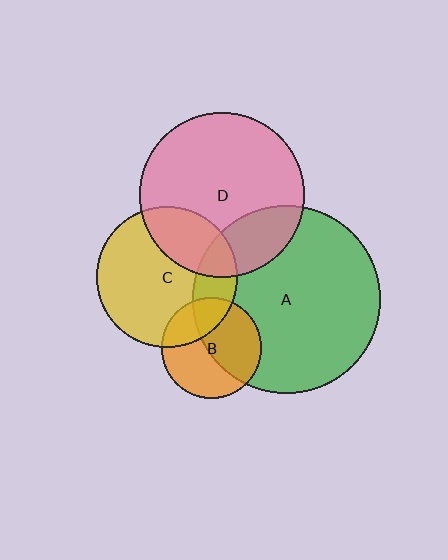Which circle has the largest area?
Circle A (green).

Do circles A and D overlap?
Yes.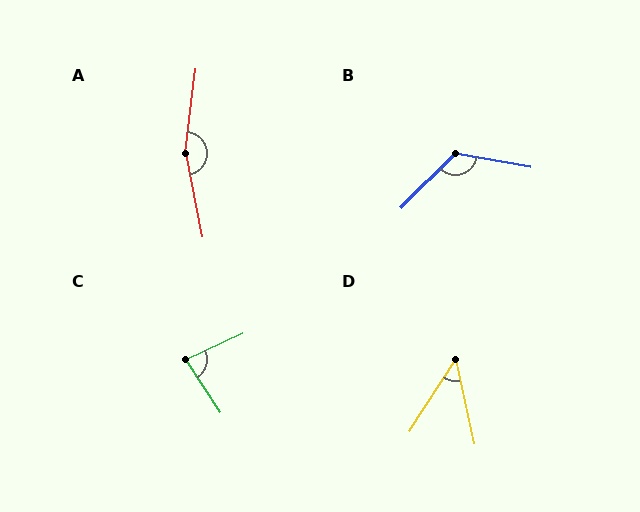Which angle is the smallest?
D, at approximately 45 degrees.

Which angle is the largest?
A, at approximately 162 degrees.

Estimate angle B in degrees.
Approximately 125 degrees.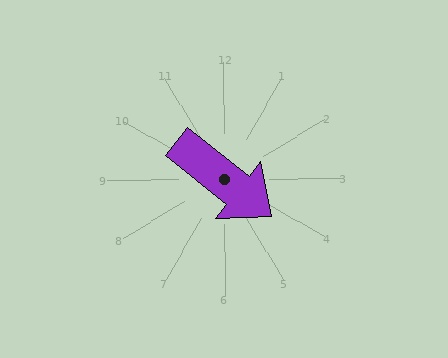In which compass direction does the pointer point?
Southeast.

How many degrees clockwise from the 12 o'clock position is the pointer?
Approximately 128 degrees.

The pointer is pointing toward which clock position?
Roughly 4 o'clock.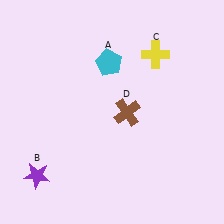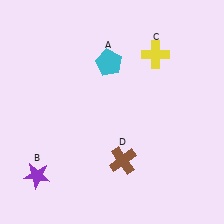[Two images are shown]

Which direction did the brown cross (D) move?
The brown cross (D) moved down.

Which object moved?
The brown cross (D) moved down.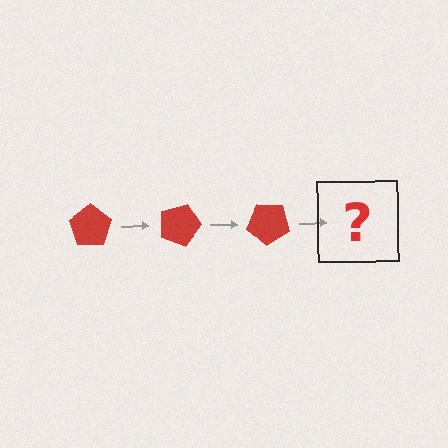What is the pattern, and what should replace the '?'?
The pattern is that the pentagon rotates 20 degrees each step. The '?' should be a red pentagon rotated 60 degrees.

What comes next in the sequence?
The next element should be a red pentagon rotated 60 degrees.